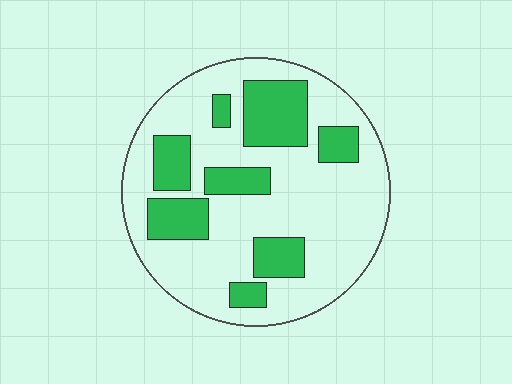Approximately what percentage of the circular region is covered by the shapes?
Approximately 30%.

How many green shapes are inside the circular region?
8.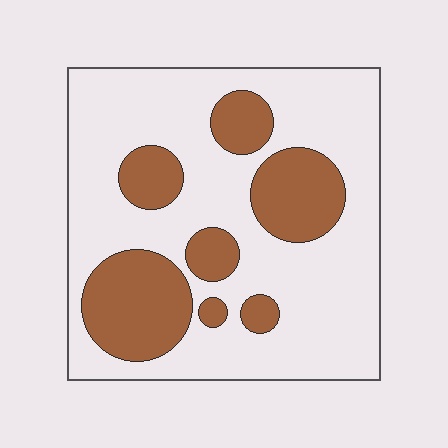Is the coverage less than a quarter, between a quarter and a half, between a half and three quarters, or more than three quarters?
Between a quarter and a half.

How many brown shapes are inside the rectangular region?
7.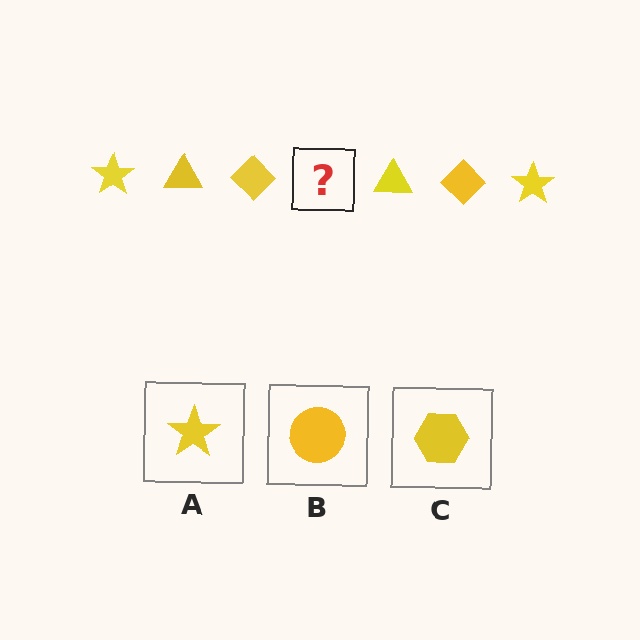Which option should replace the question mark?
Option A.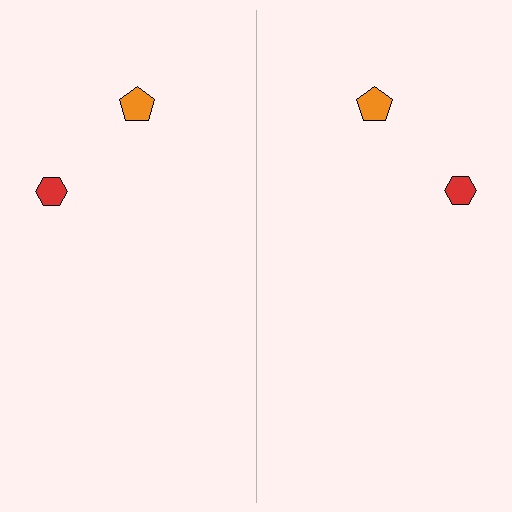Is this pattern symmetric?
Yes, this pattern has bilateral (reflection) symmetry.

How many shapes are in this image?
There are 4 shapes in this image.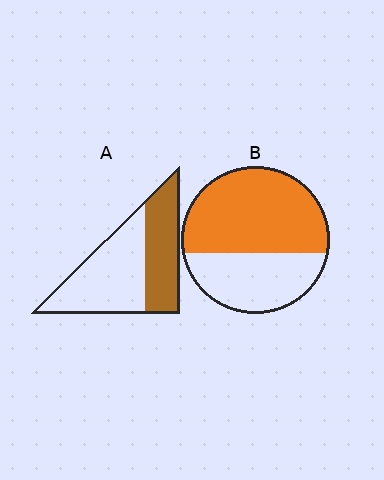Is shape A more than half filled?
No.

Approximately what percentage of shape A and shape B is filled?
A is approximately 40% and B is approximately 60%.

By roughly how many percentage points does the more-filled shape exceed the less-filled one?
By roughly 20 percentage points (B over A).